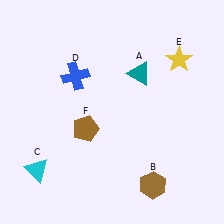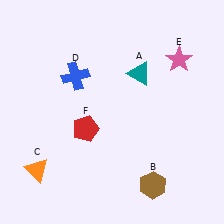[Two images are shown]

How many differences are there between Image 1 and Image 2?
There are 3 differences between the two images.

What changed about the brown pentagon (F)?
In Image 1, F is brown. In Image 2, it changed to red.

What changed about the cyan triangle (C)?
In Image 1, C is cyan. In Image 2, it changed to orange.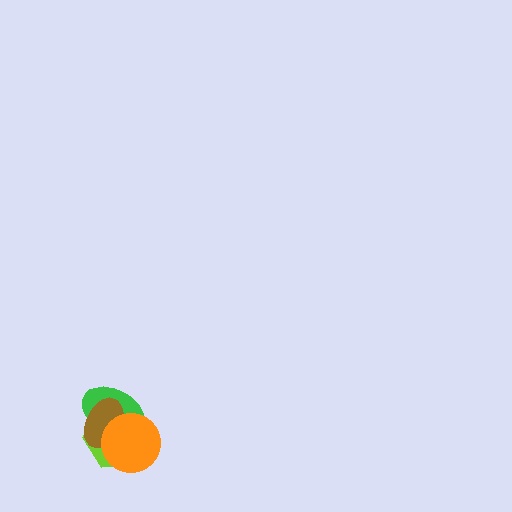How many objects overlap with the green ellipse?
3 objects overlap with the green ellipse.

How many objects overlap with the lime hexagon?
3 objects overlap with the lime hexagon.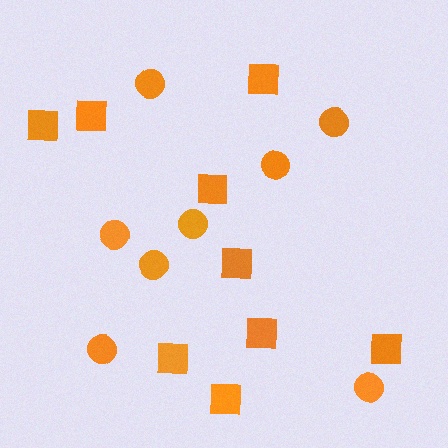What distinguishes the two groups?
There are 2 groups: one group of squares (9) and one group of circles (8).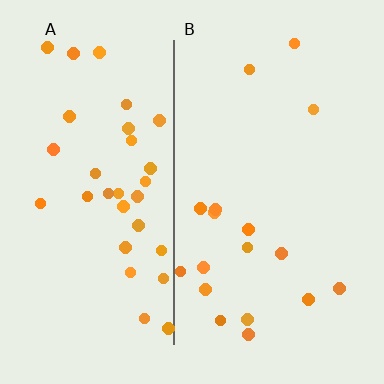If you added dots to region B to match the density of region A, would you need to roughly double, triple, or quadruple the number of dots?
Approximately double.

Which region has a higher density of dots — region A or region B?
A (the left).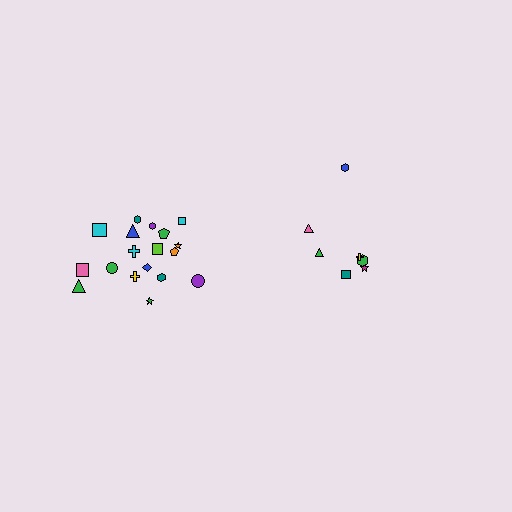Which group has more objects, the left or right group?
The left group.